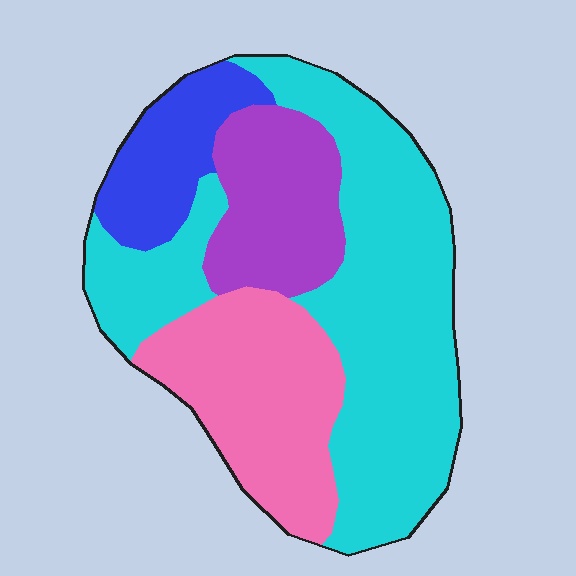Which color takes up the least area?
Blue, at roughly 10%.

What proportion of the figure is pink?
Pink covers roughly 25% of the figure.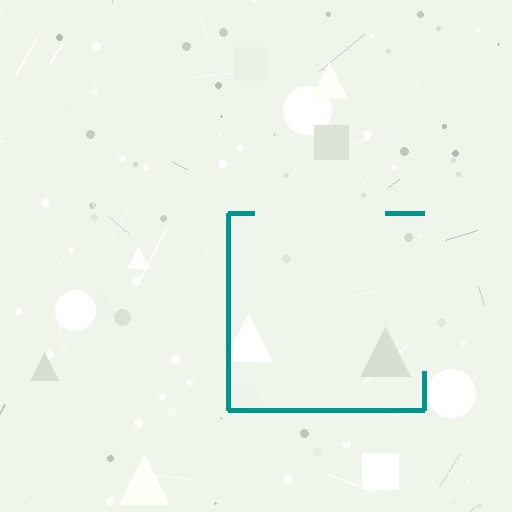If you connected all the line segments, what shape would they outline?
They would outline a square.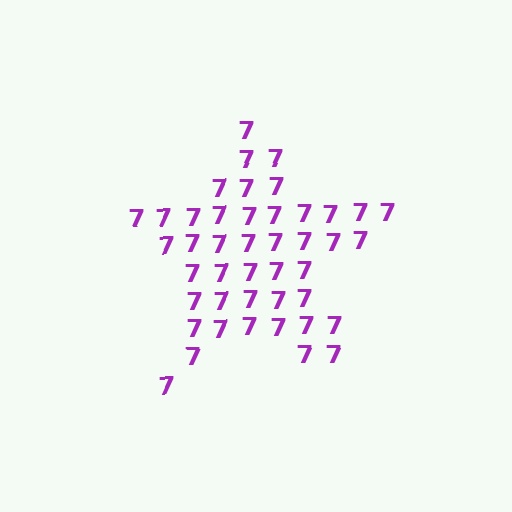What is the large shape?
The large shape is a star.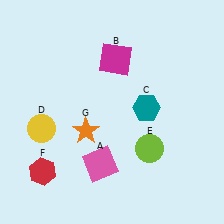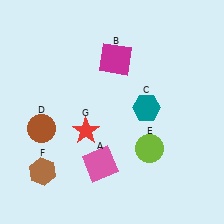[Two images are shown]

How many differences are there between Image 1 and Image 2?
There are 3 differences between the two images.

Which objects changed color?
D changed from yellow to brown. F changed from red to brown. G changed from orange to red.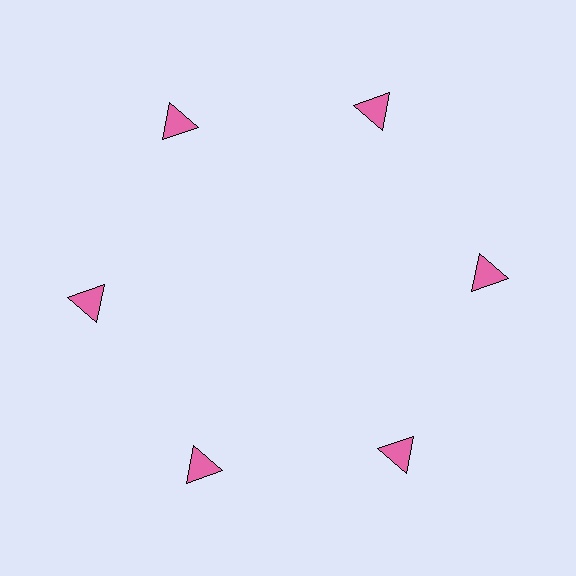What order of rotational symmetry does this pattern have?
This pattern has 6-fold rotational symmetry.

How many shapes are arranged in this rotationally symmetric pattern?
There are 6 shapes, arranged in 6 groups of 1.